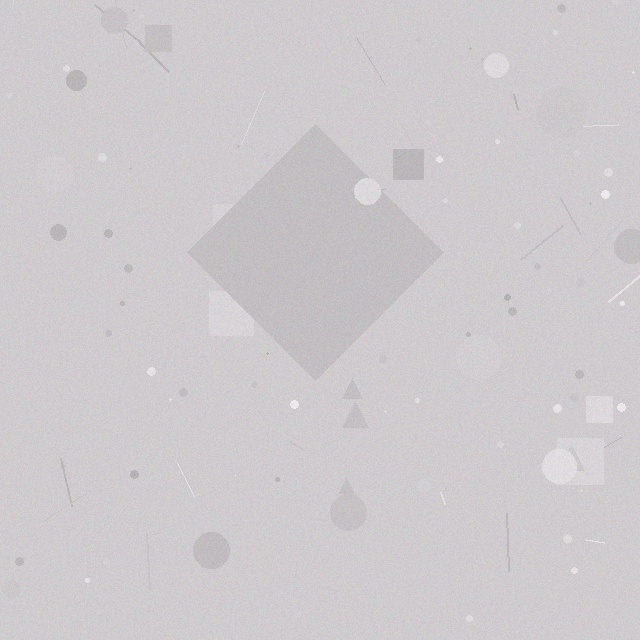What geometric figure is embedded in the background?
A diamond is embedded in the background.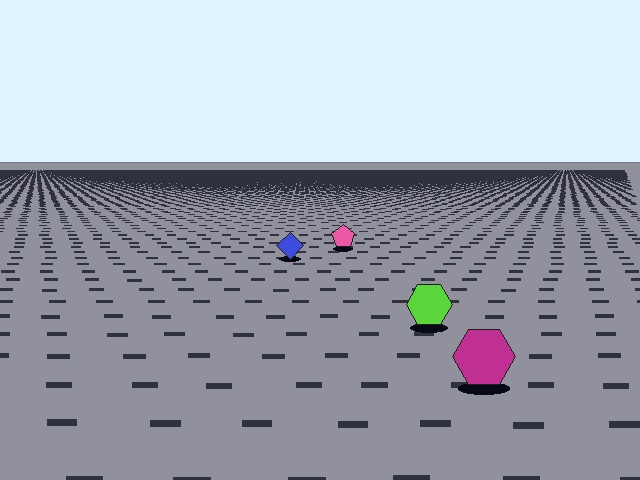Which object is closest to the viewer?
The magenta hexagon is closest. The texture marks near it are larger and more spread out.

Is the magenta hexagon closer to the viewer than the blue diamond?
Yes. The magenta hexagon is closer — you can tell from the texture gradient: the ground texture is coarser near it.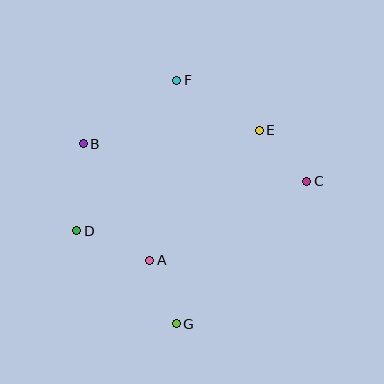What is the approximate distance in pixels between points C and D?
The distance between C and D is approximately 235 pixels.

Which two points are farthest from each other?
Points F and G are farthest from each other.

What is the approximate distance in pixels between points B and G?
The distance between B and G is approximately 203 pixels.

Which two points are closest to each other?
Points A and G are closest to each other.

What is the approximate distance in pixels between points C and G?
The distance between C and G is approximately 193 pixels.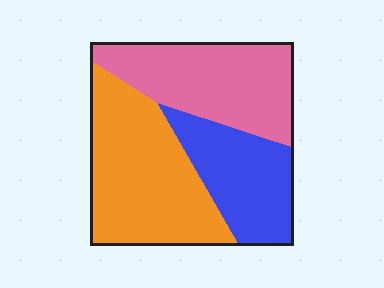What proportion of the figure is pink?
Pink covers roughly 35% of the figure.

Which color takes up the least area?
Blue, at roughly 25%.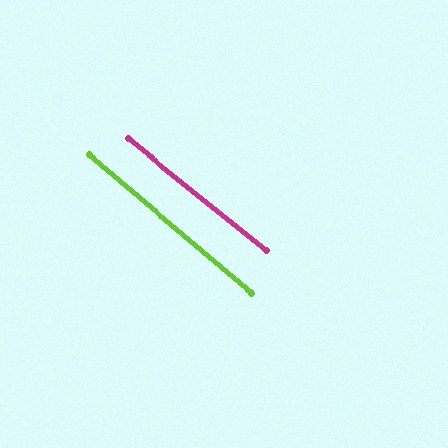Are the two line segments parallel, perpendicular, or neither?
Parallel — their directions differ by only 1.7°.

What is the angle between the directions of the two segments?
Approximately 2 degrees.